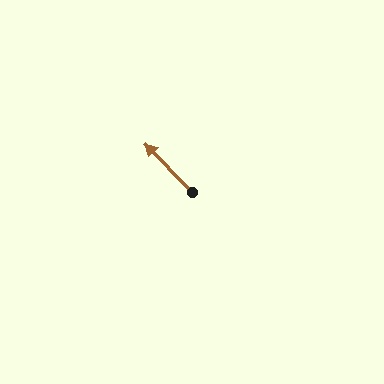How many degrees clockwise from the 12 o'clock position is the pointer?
Approximately 316 degrees.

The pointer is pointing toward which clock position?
Roughly 11 o'clock.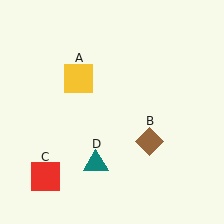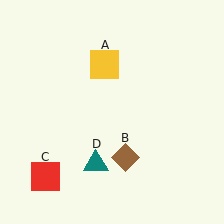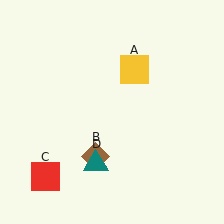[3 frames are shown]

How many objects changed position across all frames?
2 objects changed position: yellow square (object A), brown diamond (object B).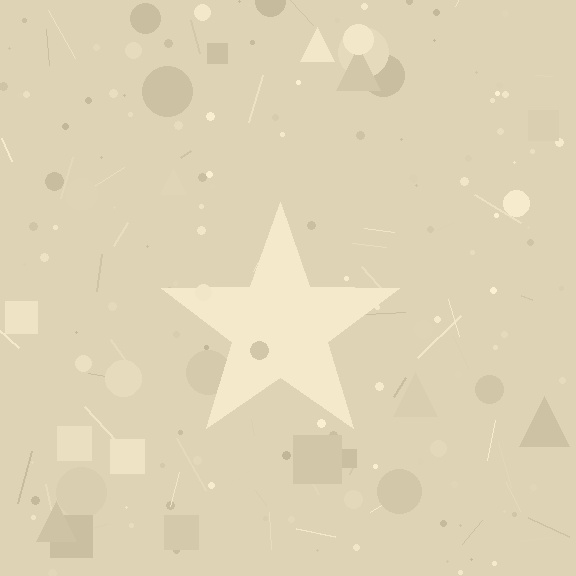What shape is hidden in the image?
A star is hidden in the image.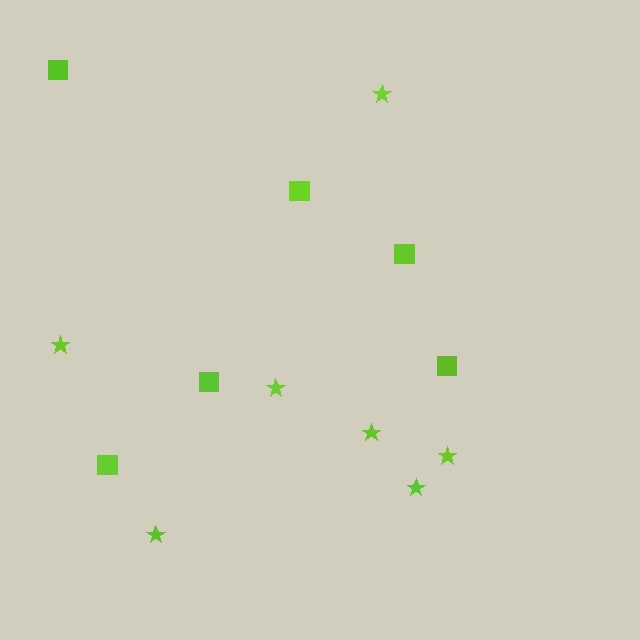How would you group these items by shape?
There are 2 groups: one group of squares (6) and one group of stars (7).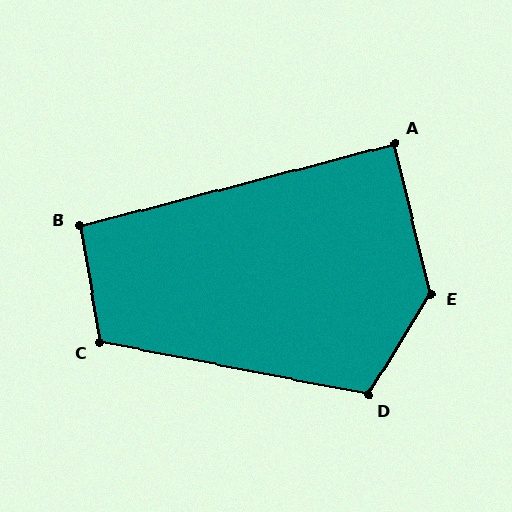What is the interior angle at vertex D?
Approximately 111 degrees (obtuse).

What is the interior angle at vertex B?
Approximately 95 degrees (obtuse).